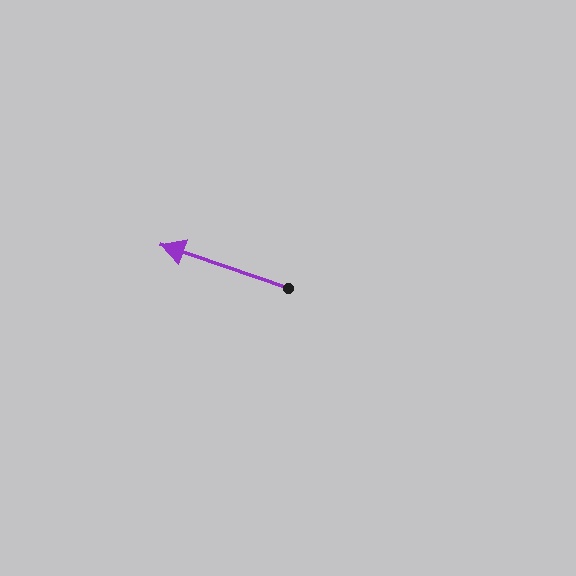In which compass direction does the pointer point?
West.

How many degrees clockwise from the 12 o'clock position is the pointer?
Approximately 289 degrees.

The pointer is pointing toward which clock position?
Roughly 10 o'clock.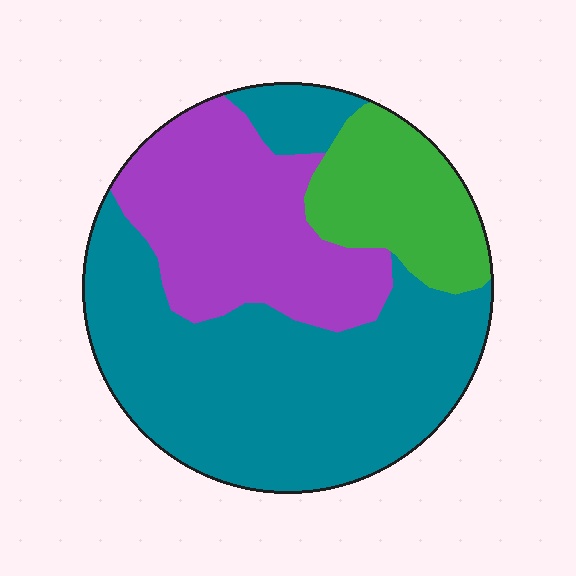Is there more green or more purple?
Purple.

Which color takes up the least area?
Green, at roughly 15%.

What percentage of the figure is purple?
Purple takes up about one quarter (1/4) of the figure.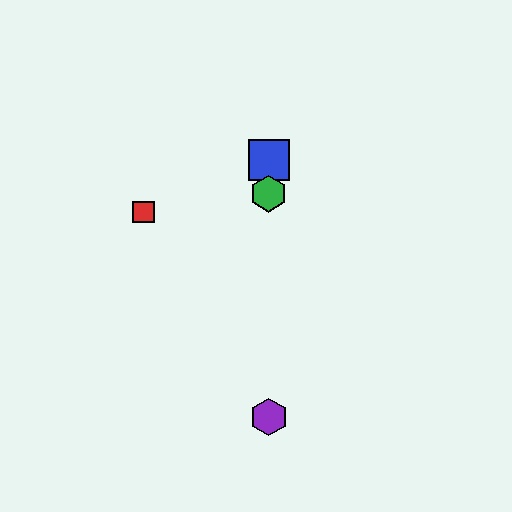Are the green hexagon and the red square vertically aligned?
No, the green hexagon is at x≈269 and the red square is at x≈143.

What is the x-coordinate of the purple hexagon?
The purple hexagon is at x≈269.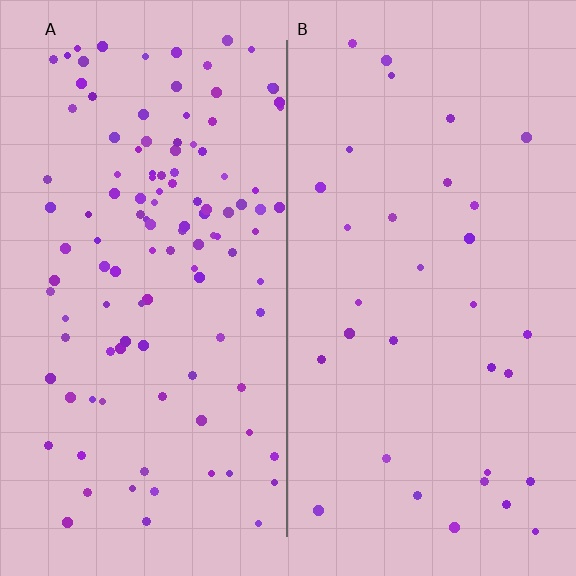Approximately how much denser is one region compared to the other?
Approximately 3.5× — region A over region B.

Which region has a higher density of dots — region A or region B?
A (the left).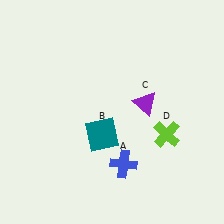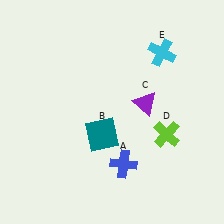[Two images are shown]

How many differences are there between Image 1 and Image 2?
There is 1 difference between the two images.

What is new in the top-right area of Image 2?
A cyan cross (E) was added in the top-right area of Image 2.